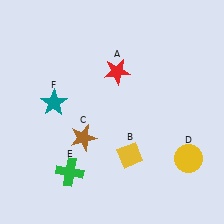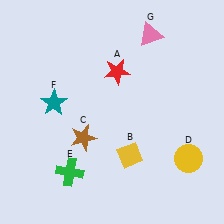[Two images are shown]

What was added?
A pink triangle (G) was added in Image 2.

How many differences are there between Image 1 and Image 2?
There is 1 difference between the two images.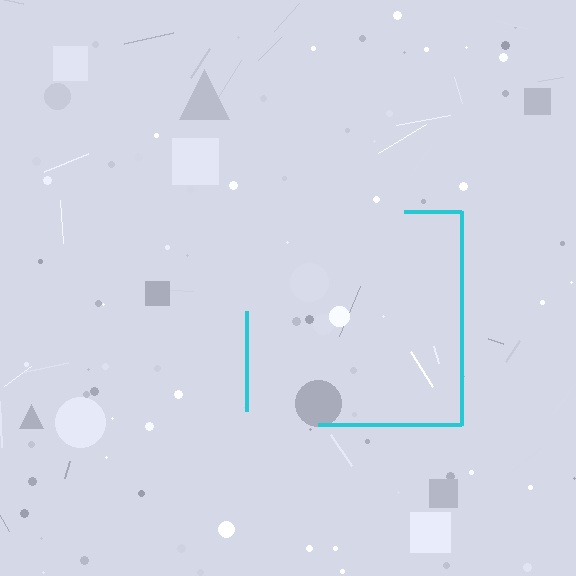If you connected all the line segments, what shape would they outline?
They would outline a square.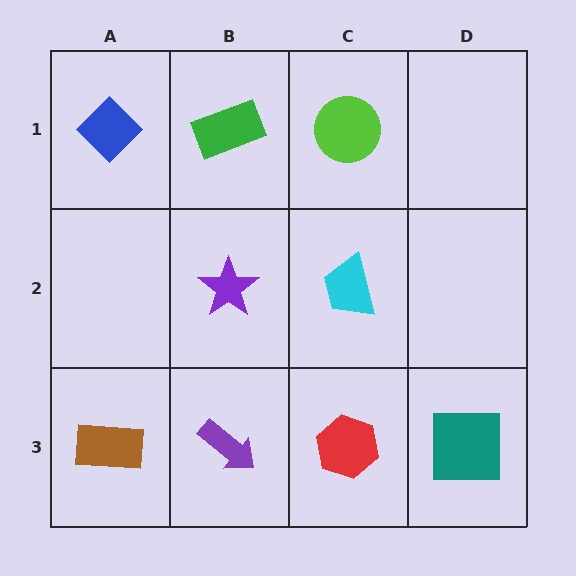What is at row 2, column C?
A cyan trapezoid.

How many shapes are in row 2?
2 shapes.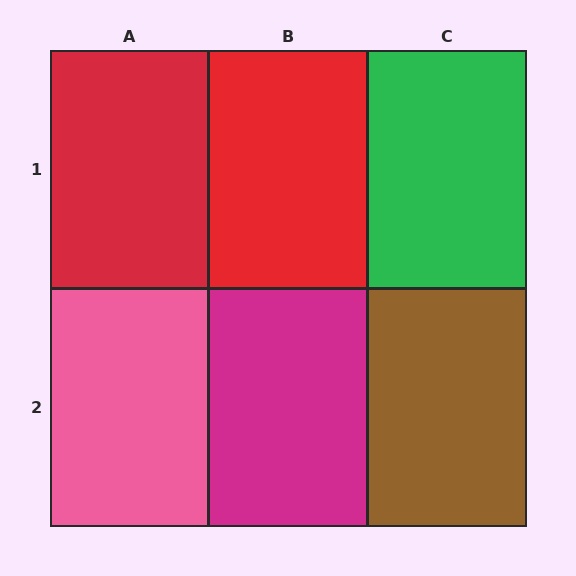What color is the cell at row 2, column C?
Brown.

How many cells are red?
2 cells are red.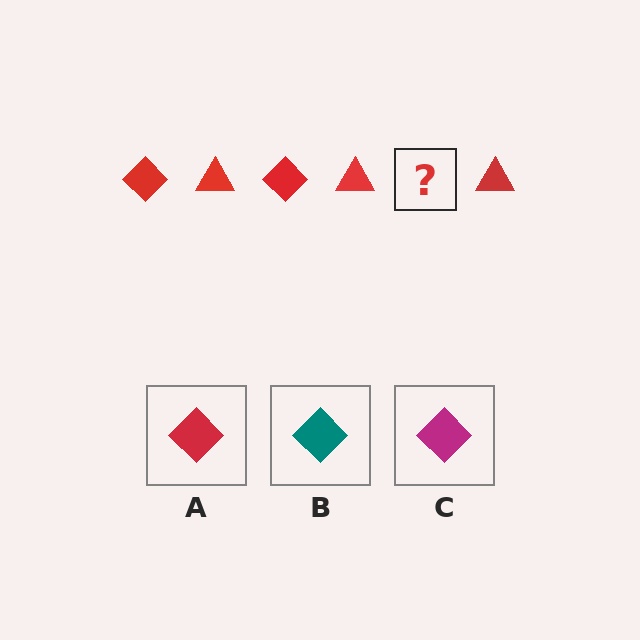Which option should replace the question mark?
Option A.